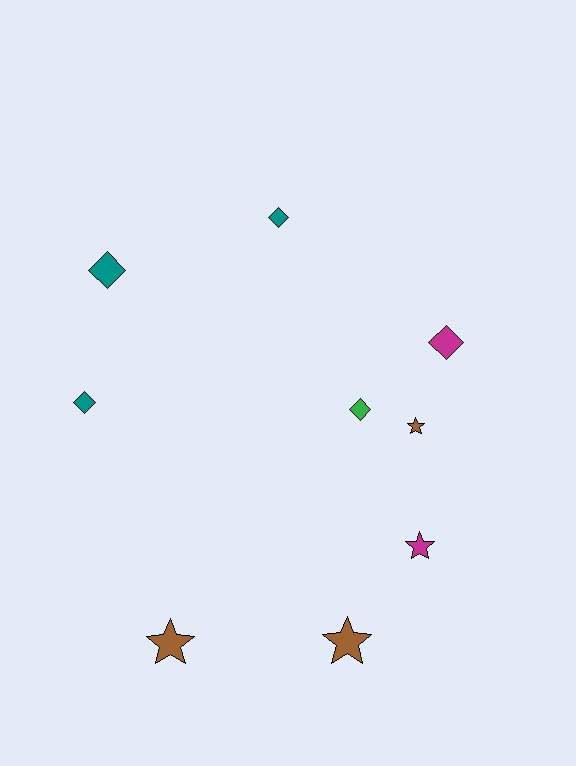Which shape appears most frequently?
Diamond, with 5 objects.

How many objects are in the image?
There are 9 objects.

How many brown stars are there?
There are 3 brown stars.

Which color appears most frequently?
Brown, with 3 objects.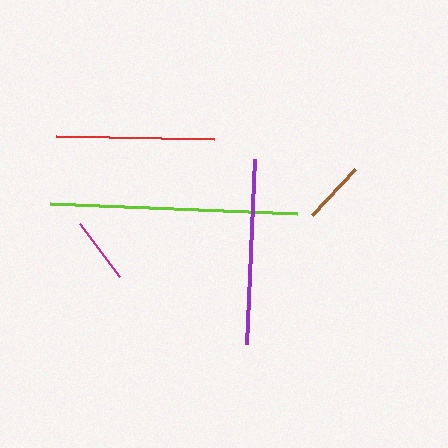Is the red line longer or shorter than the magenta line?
The red line is longer than the magenta line.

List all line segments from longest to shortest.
From longest to shortest: lime, purple, red, magenta, brown.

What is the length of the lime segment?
The lime segment is approximately 247 pixels long.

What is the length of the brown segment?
The brown segment is approximately 63 pixels long.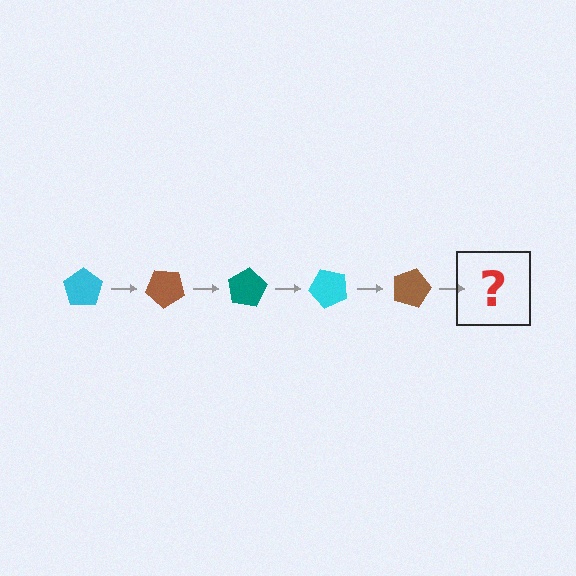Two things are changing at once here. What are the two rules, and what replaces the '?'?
The two rules are that it rotates 40 degrees each step and the color cycles through cyan, brown, and teal. The '?' should be a teal pentagon, rotated 200 degrees from the start.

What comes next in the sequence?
The next element should be a teal pentagon, rotated 200 degrees from the start.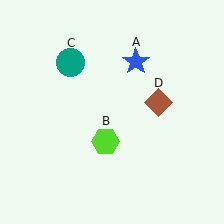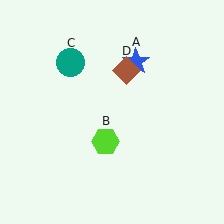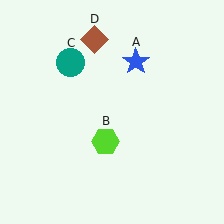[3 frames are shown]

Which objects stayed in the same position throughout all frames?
Blue star (object A) and lime hexagon (object B) and teal circle (object C) remained stationary.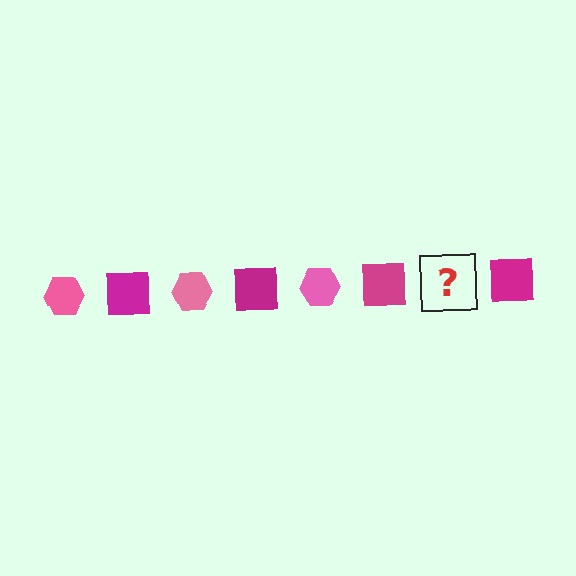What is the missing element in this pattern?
The missing element is a pink hexagon.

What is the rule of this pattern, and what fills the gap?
The rule is that the pattern alternates between pink hexagon and magenta square. The gap should be filled with a pink hexagon.